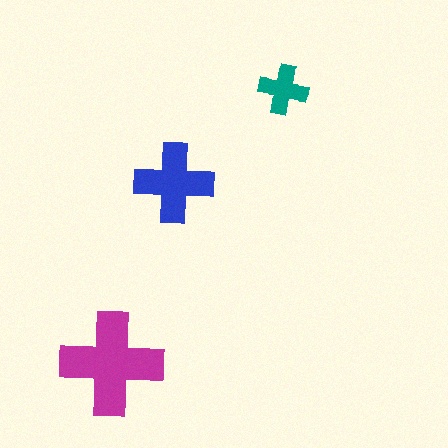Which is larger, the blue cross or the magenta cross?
The magenta one.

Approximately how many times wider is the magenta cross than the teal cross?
About 2 times wider.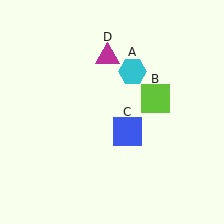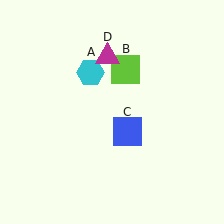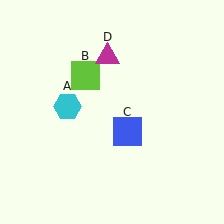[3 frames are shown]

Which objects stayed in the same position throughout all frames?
Blue square (object C) and magenta triangle (object D) remained stationary.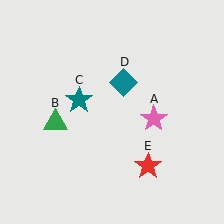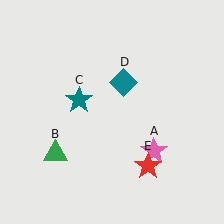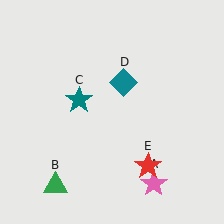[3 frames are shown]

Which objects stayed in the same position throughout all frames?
Teal star (object C) and teal diamond (object D) and red star (object E) remained stationary.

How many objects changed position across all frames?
2 objects changed position: pink star (object A), green triangle (object B).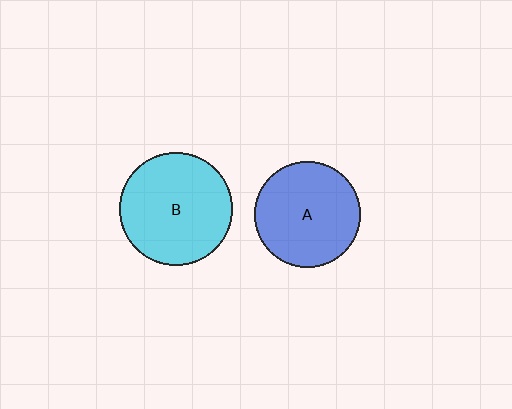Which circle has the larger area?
Circle B (cyan).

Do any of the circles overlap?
No, none of the circles overlap.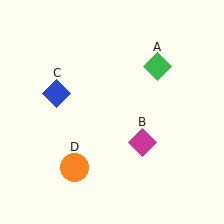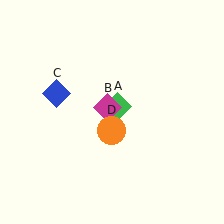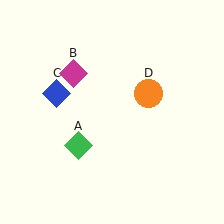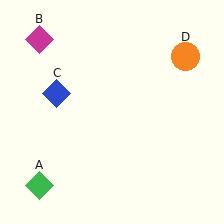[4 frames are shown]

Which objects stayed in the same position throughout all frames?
Blue diamond (object C) remained stationary.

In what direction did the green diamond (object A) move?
The green diamond (object A) moved down and to the left.